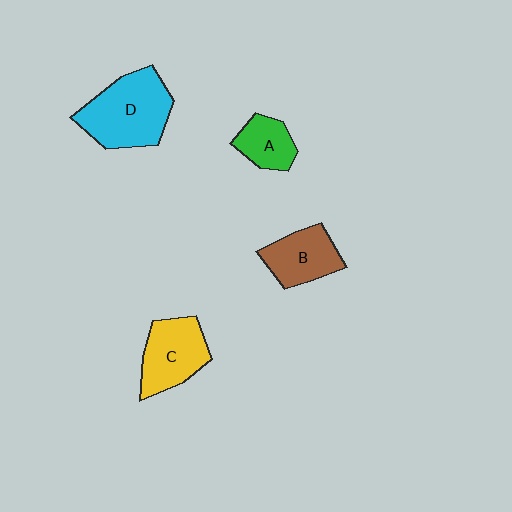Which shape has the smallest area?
Shape A (green).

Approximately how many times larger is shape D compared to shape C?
Approximately 1.4 times.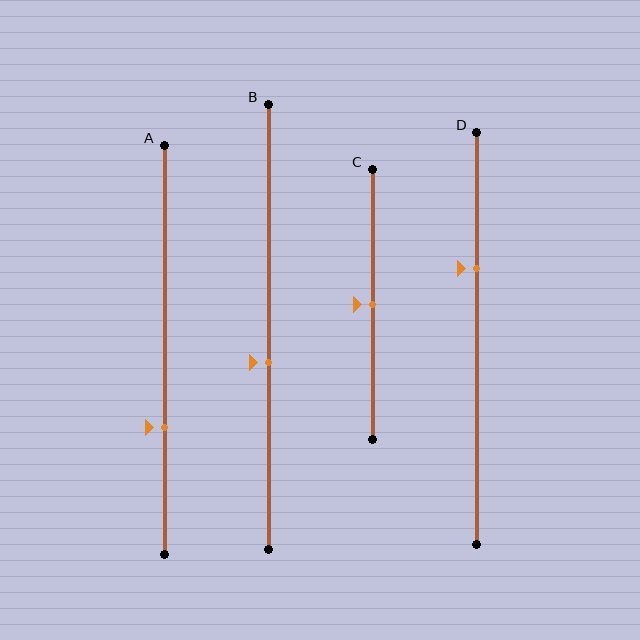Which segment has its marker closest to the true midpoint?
Segment C has its marker closest to the true midpoint.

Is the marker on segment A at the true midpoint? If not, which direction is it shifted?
No, the marker on segment A is shifted downward by about 19% of the segment length.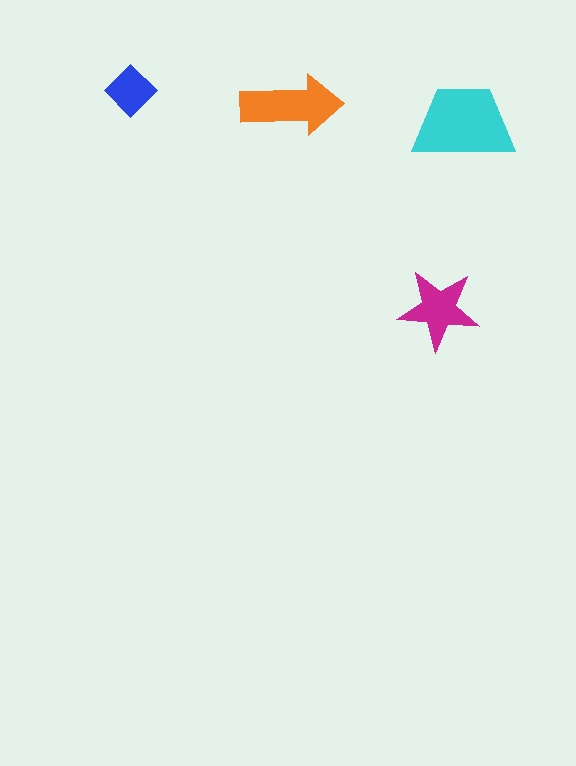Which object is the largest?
The cyan trapezoid.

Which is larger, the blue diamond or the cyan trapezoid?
The cyan trapezoid.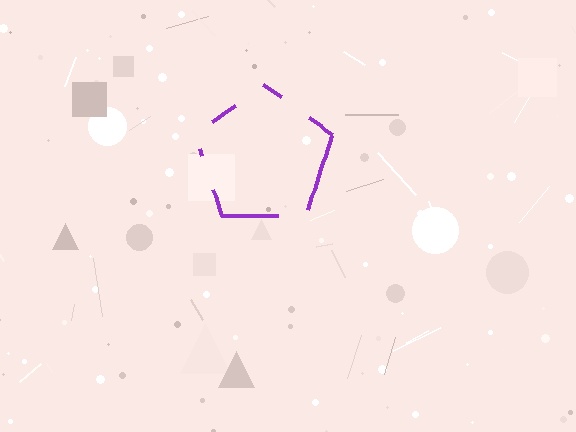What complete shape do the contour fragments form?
The contour fragments form a pentagon.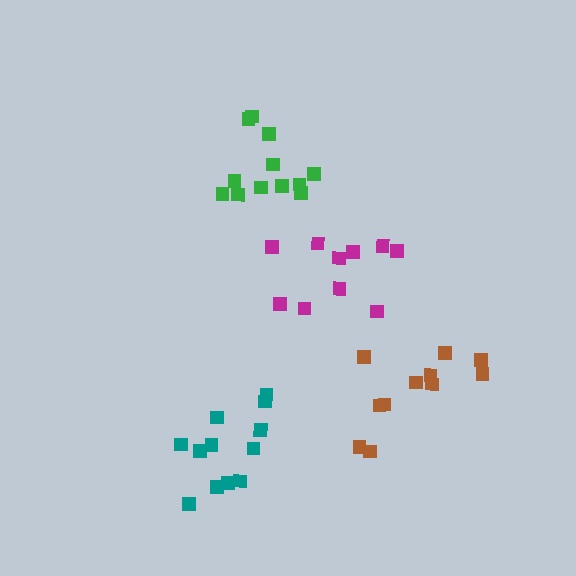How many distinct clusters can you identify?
There are 4 distinct clusters.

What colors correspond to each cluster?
The clusters are colored: brown, green, teal, magenta.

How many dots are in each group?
Group 1: 11 dots, Group 2: 12 dots, Group 3: 12 dots, Group 4: 10 dots (45 total).